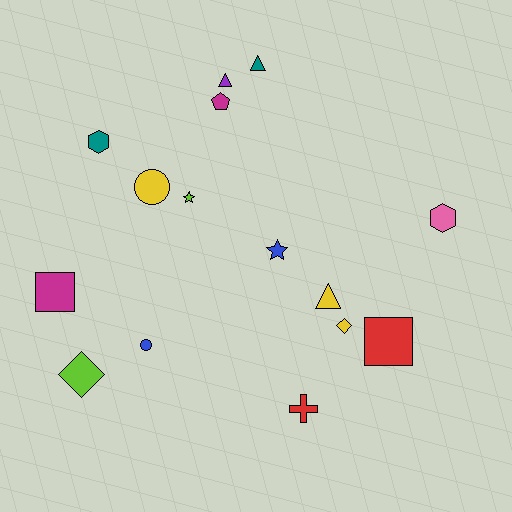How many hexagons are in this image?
There are 2 hexagons.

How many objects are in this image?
There are 15 objects.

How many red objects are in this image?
There are 2 red objects.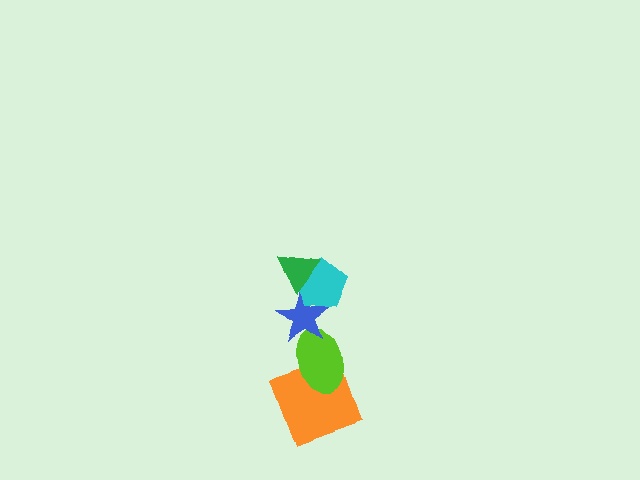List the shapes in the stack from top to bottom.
From top to bottom: the green triangle, the cyan pentagon, the blue star, the lime ellipse, the orange square.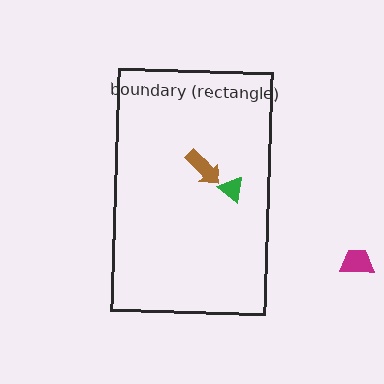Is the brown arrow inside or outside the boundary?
Inside.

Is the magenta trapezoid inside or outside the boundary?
Outside.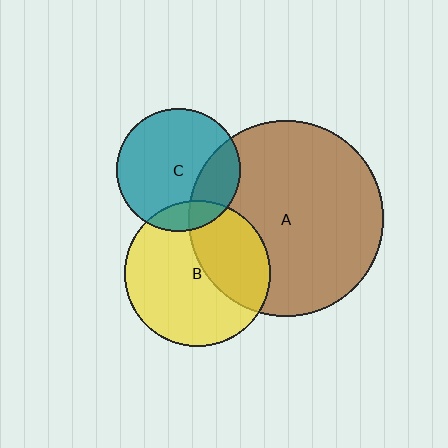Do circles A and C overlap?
Yes.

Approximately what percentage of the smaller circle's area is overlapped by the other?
Approximately 25%.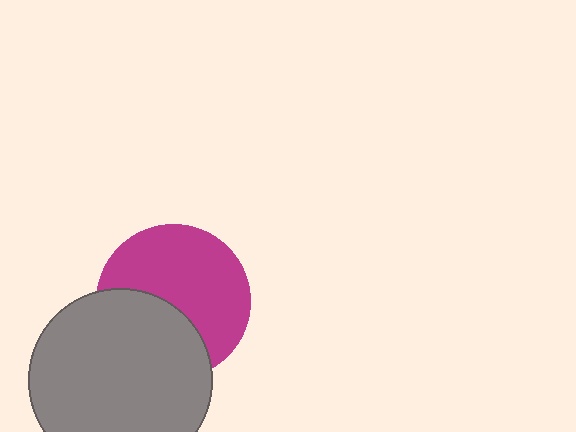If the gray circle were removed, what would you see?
You would see the complete magenta circle.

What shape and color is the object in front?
The object in front is a gray circle.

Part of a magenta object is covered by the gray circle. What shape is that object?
It is a circle.